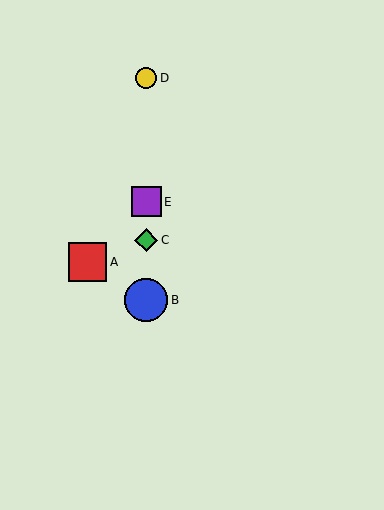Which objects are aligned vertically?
Objects B, C, D, E are aligned vertically.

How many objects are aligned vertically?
4 objects (B, C, D, E) are aligned vertically.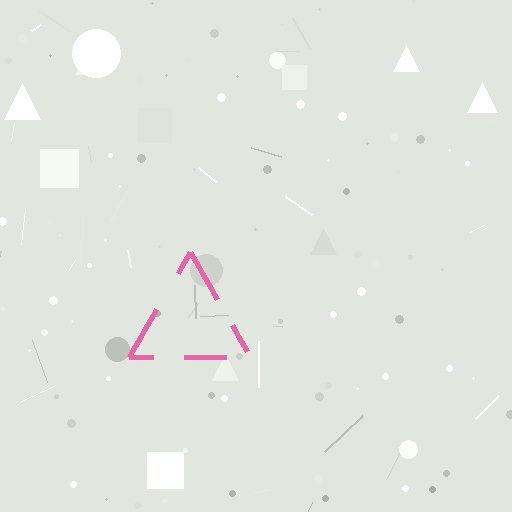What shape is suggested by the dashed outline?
The dashed outline suggests a triangle.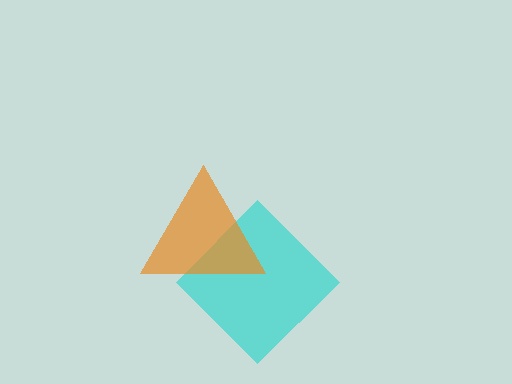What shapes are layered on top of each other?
The layered shapes are: a cyan diamond, an orange triangle.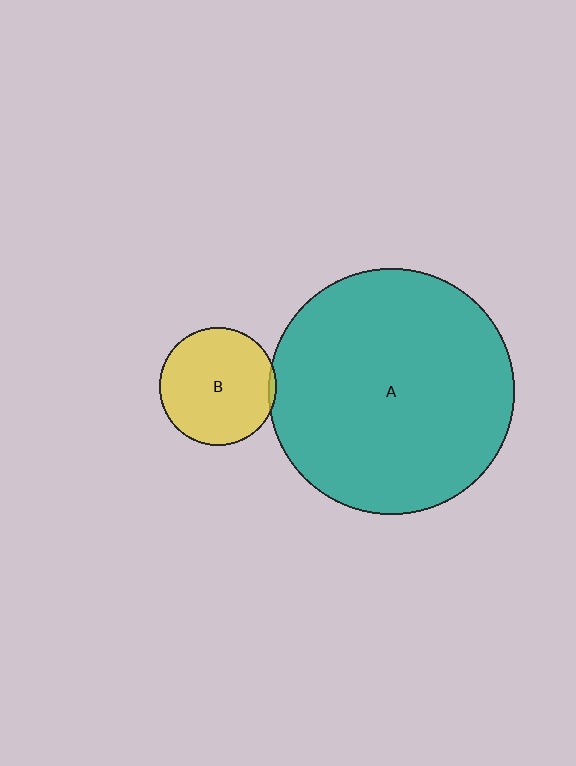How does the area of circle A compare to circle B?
Approximately 4.4 times.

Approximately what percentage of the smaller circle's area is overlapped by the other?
Approximately 5%.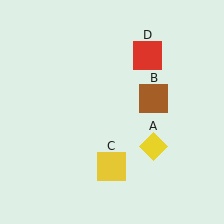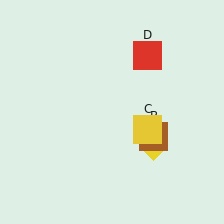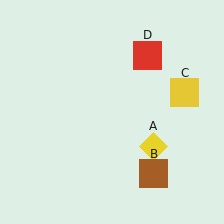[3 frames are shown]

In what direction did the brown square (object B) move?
The brown square (object B) moved down.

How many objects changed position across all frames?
2 objects changed position: brown square (object B), yellow square (object C).